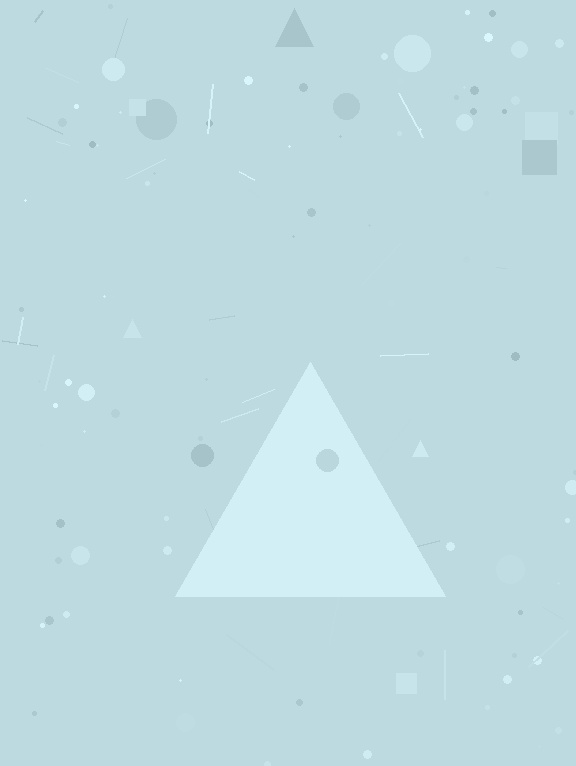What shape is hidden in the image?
A triangle is hidden in the image.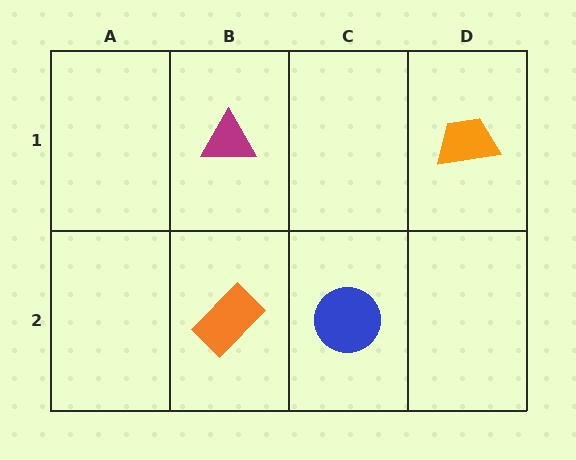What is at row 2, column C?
A blue circle.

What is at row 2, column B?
An orange rectangle.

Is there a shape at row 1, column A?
No, that cell is empty.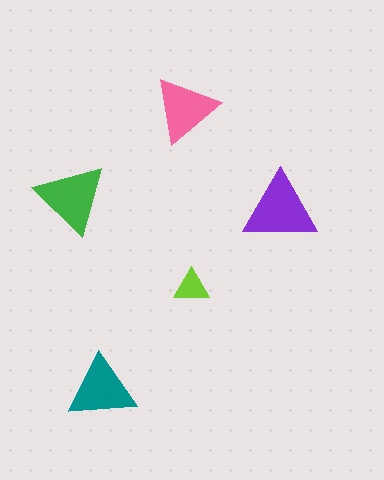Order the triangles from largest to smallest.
the purple one, the green one, the teal one, the pink one, the lime one.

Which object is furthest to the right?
The purple triangle is rightmost.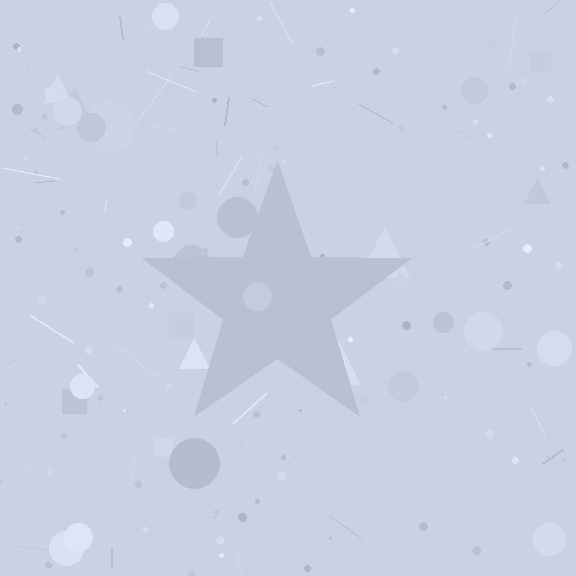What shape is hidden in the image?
A star is hidden in the image.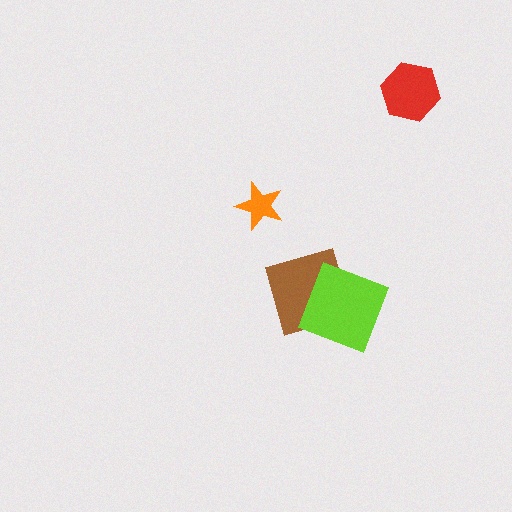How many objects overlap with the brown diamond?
1 object overlaps with the brown diamond.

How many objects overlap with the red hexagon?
0 objects overlap with the red hexagon.